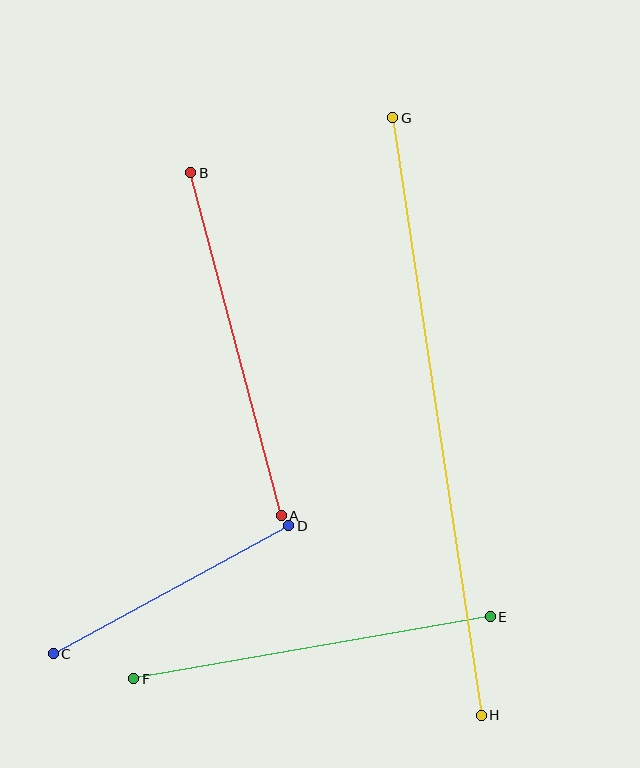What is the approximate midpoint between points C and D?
The midpoint is at approximately (171, 590) pixels.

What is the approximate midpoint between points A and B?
The midpoint is at approximately (236, 344) pixels.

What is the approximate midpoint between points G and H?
The midpoint is at approximately (437, 417) pixels.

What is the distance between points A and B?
The distance is approximately 355 pixels.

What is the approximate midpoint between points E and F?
The midpoint is at approximately (312, 648) pixels.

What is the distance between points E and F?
The distance is approximately 362 pixels.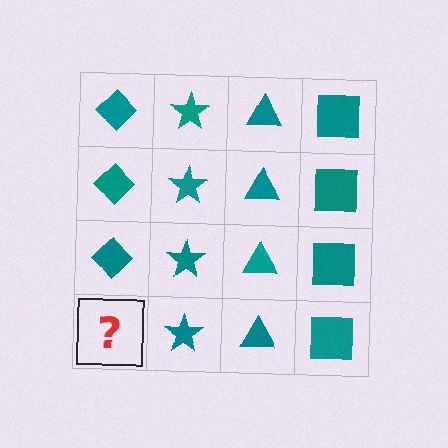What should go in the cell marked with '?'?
The missing cell should contain a teal diamond.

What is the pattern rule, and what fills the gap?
The rule is that each column has a consistent shape. The gap should be filled with a teal diamond.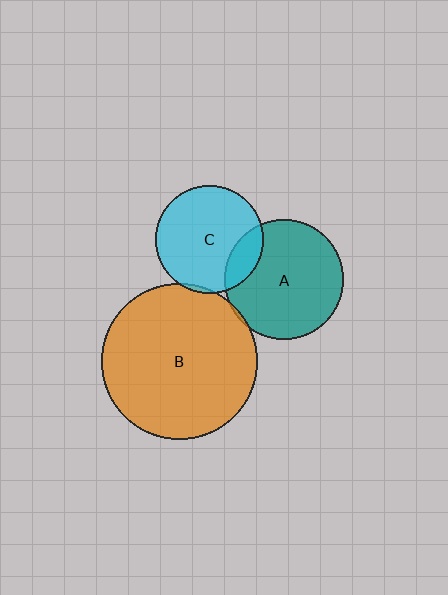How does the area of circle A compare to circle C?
Approximately 1.2 times.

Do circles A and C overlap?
Yes.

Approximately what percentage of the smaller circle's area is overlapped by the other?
Approximately 15%.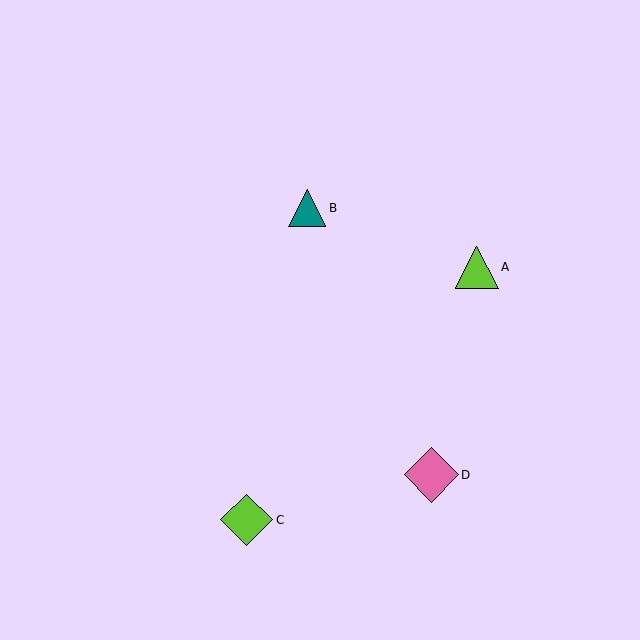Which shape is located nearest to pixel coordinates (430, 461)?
The pink diamond (labeled D) at (431, 475) is nearest to that location.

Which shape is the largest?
The pink diamond (labeled D) is the largest.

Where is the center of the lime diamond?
The center of the lime diamond is at (247, 520).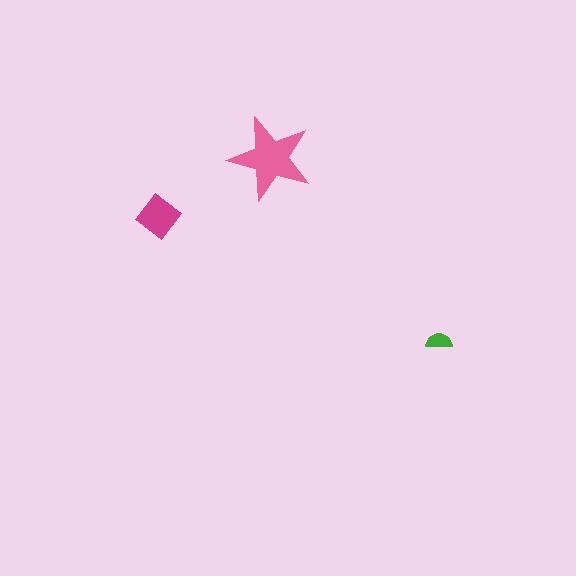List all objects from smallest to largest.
The green semicircle, the magenta diamond, the pink star.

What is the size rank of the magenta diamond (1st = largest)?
2nd.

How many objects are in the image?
There are 3 objects in the image.